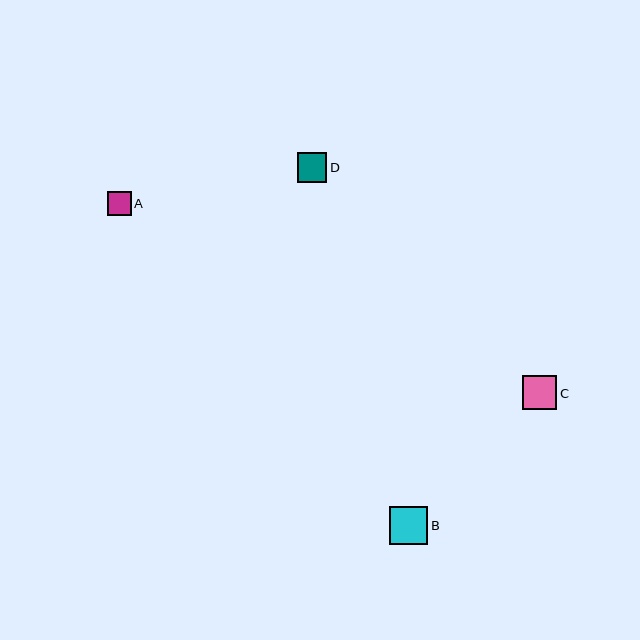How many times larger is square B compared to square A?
Square B is approximately 1.6 times the size of square A.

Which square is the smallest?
Square A is the smallest with a size of approximately 24 pixels.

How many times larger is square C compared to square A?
Square C is approximately 1.4 times the size of square A.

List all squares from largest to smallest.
From largest to smallest: B, C, D, A.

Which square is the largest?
Square B is the largest with a size of approximately 38 pixels.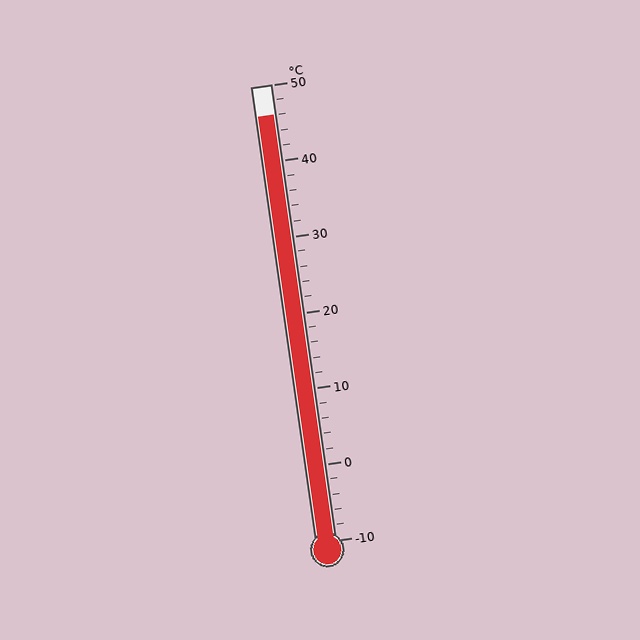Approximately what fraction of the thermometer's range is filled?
The thermometer is filled to approximately 95% of its range.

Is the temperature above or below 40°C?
The temperature is above 40°C.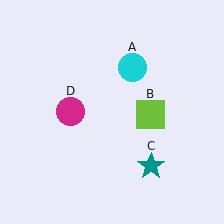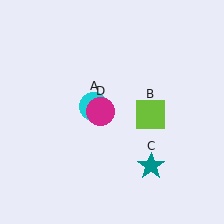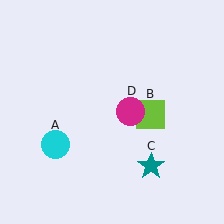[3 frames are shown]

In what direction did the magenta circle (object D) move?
The magenta circle (object D) moved right.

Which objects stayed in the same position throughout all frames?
Lime square (object B) and teal star (object C) remained stationary.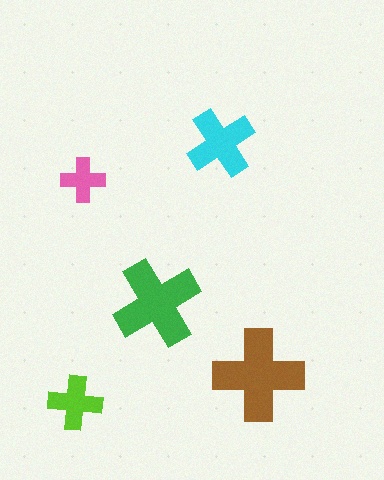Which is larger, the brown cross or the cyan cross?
The brown one.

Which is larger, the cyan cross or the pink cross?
The cyan one.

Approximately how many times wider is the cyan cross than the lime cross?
About 1.5 times wider.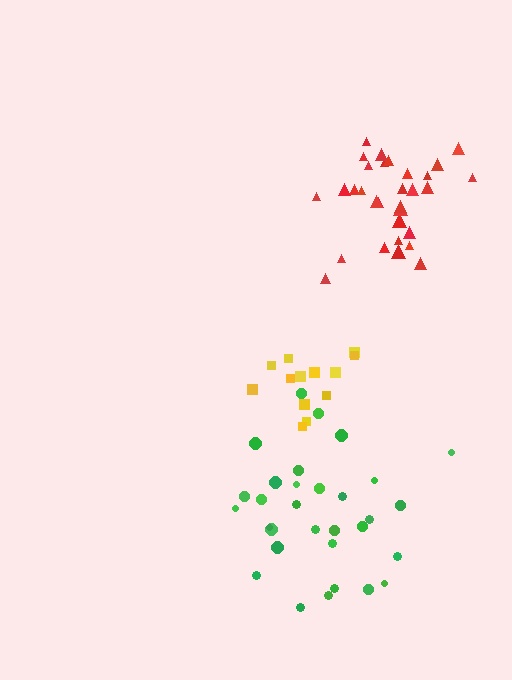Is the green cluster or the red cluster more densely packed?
Red.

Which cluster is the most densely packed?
Red.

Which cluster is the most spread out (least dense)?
Green.